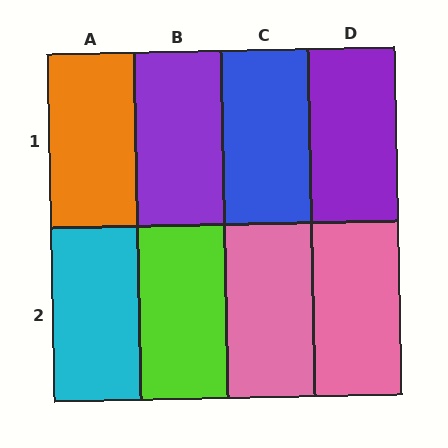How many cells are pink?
2 cells are pink.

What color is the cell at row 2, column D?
Pink.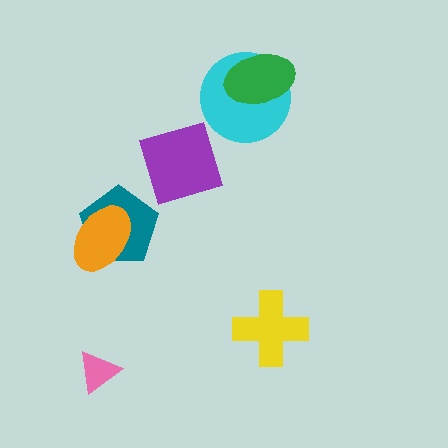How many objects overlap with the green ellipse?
1 object overlaps with the green ellipse.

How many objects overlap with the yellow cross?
0 objects overlap with the yellow cross.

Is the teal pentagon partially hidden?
Yes, it is partially covered by another shape.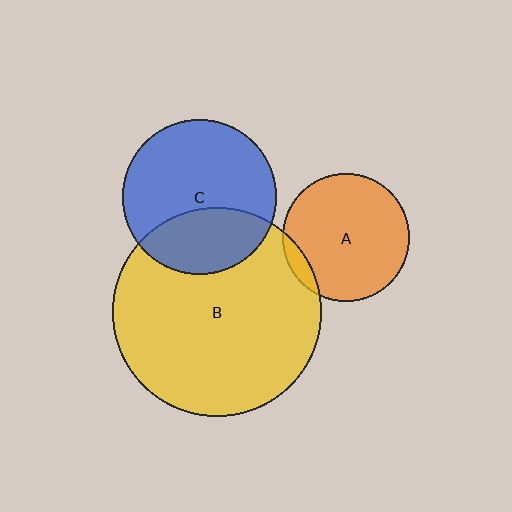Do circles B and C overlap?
Yes.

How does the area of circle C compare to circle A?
Approximately 1.5 times.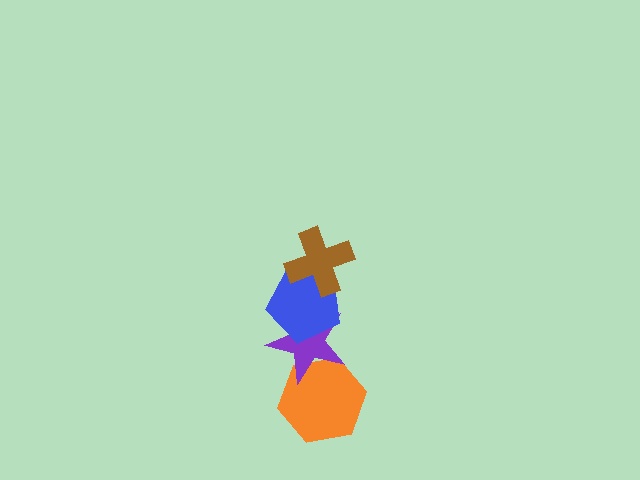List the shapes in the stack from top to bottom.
From top to bottom: the brown cross, the blue pentagon, the purple star, the orange hexagon.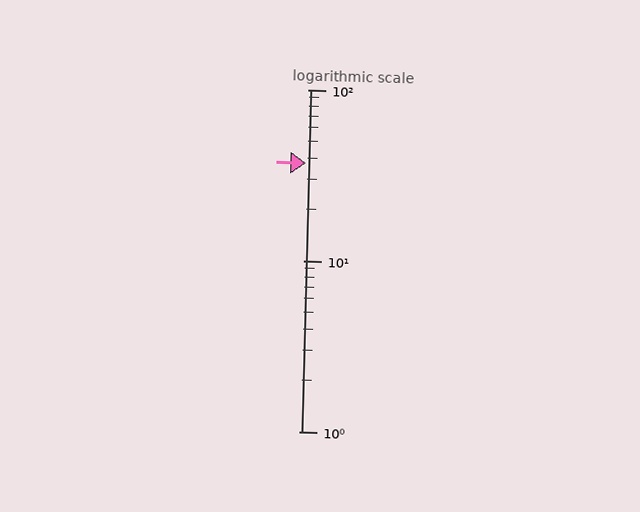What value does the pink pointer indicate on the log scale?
The pointer indicates approximately 37.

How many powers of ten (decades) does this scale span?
The scale spans 2 decades, from 1 to 100.